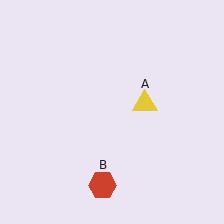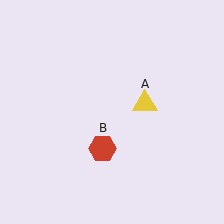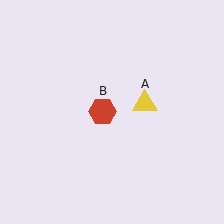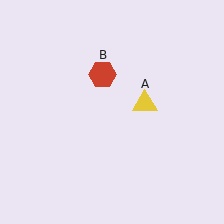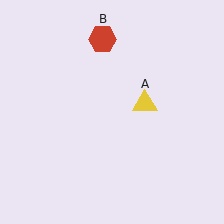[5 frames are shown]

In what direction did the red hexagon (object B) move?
The red hexagon (object B) moved up.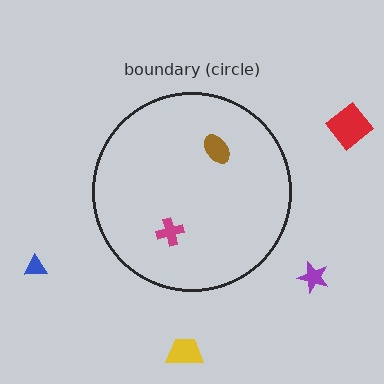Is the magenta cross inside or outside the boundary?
Inside.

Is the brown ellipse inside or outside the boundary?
Inside.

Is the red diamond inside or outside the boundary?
Outside.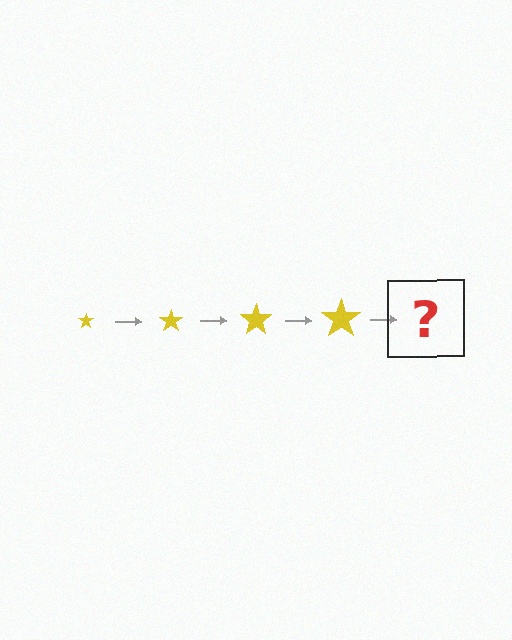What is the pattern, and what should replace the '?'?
The pattern is that the star gets progressively larger each step. The '?' should be a yellow star, larger than the previous one.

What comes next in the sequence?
The next element should be a yellow star, larger than the previous one.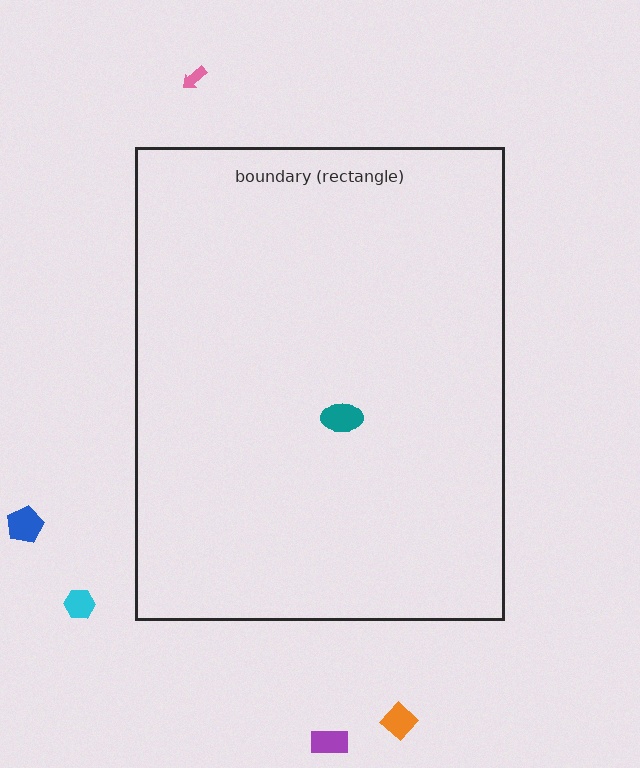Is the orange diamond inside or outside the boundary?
Outside.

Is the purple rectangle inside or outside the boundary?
Outside.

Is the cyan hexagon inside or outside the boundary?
Outside.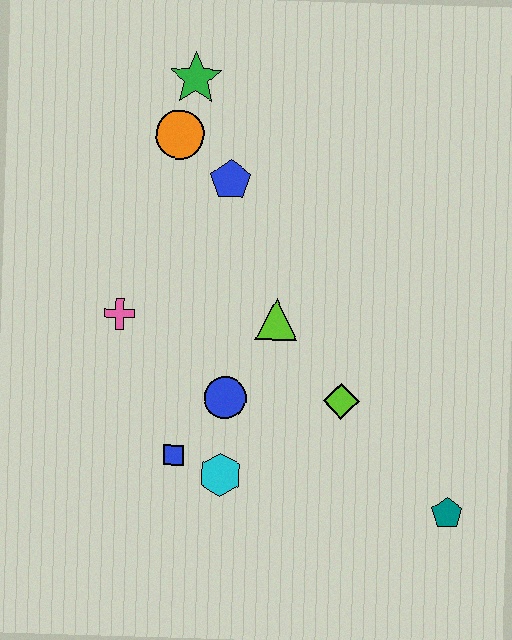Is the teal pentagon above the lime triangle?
No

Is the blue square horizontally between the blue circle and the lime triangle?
No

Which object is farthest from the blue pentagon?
The teal pentagon is farthest from the blue pentagon.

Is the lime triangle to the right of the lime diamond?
No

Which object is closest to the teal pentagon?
The lime diamond is closest to the teal pentagon.